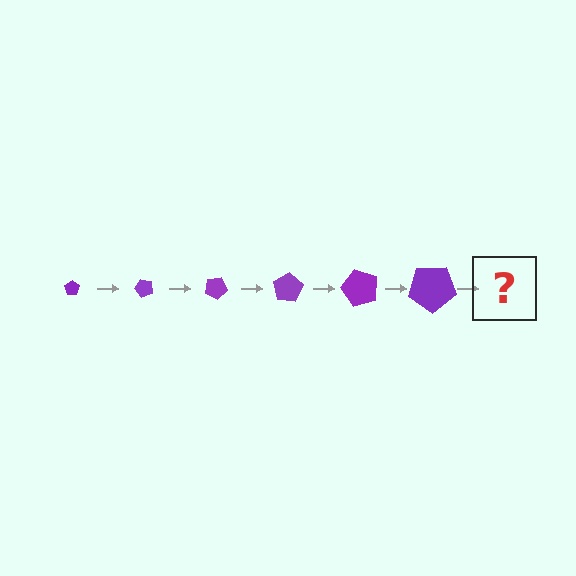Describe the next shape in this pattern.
It should be a pentagon, larger than the previous one and rotated 300 degrees from the start.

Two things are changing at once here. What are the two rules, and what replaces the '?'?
The two rules are that the pentagon grows larger each step and it rotates 50 degrees each step. The '?' should be a pentagon, larger than the previous one and rotated 300 degrees from the start.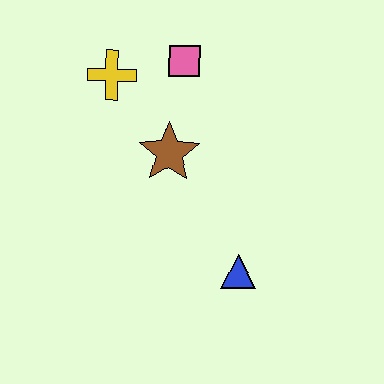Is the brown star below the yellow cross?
Yes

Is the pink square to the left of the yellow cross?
No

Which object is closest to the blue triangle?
The brown star is closest to the blue triangle.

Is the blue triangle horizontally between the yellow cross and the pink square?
No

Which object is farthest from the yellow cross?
The blue triangle is farthest from the yellow cross.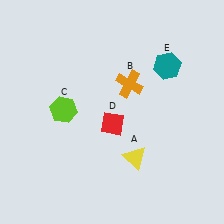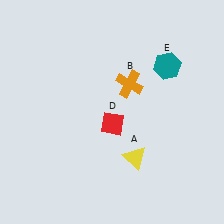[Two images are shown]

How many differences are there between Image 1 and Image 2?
There is 1 difference between the two images.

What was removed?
The lime hexagon (C) was removed in Image 2.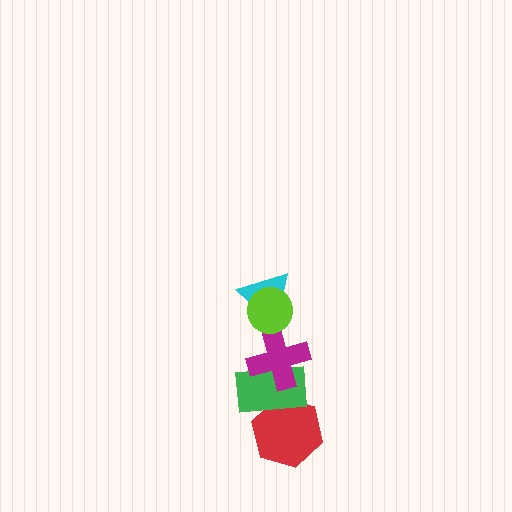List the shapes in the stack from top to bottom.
From top to bottom: the lime circle, the cyan triangle, the magenta cross, the green rectangle, the red hexagon.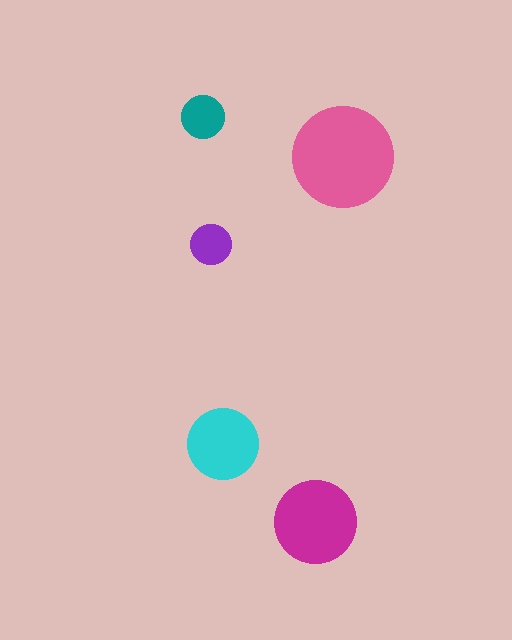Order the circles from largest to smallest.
the pink one, the magenta one, the cyan one, the teal one, the purple one.